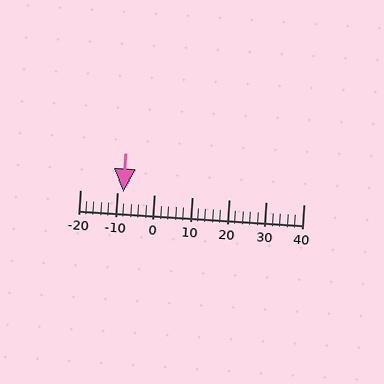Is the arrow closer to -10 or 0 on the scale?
The arrow is closer to -10.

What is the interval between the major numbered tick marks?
The major tick marks are spaced 10 units apart.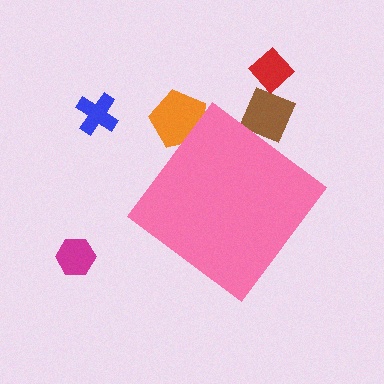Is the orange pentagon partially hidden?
Yes, the orange pentagon is partially hidden behind the pink diamond.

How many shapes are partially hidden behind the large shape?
2 shapes are partially hidden.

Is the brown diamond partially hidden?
Yes, the brown diamond is partially hidden behind the pink diamond.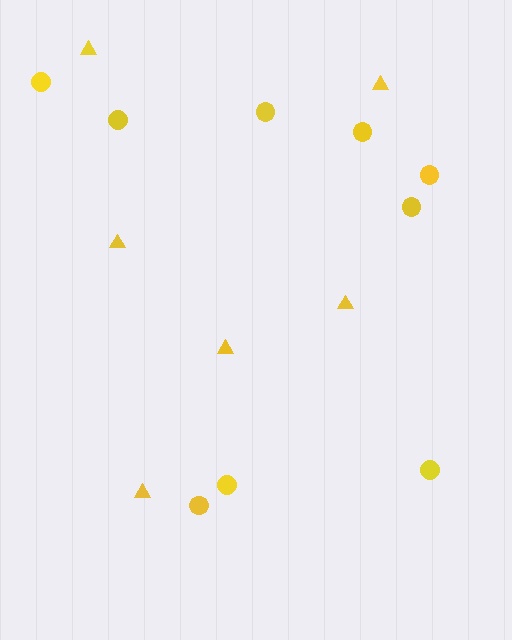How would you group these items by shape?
There are 2 groups: one group of circles (9) and one group of triangles (6).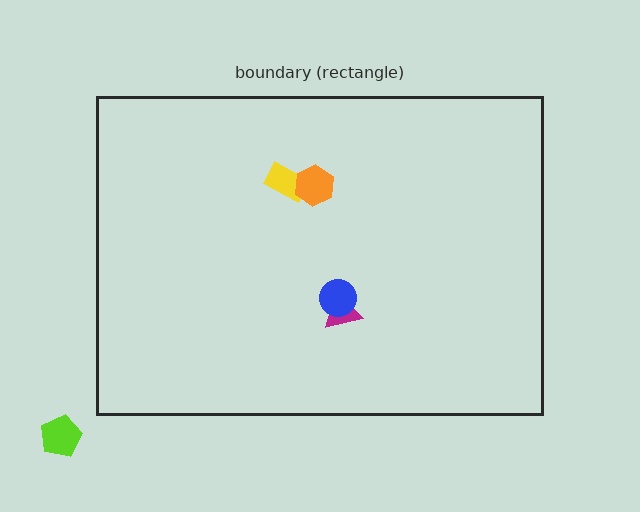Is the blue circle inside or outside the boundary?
Inside.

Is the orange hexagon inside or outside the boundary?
Inside.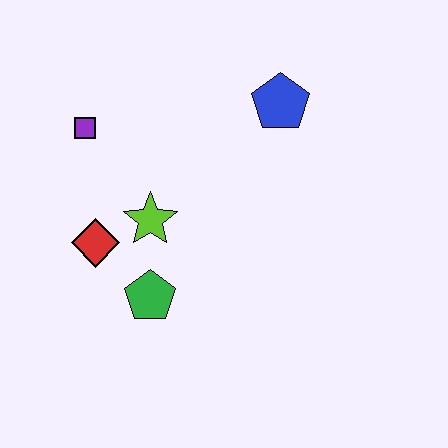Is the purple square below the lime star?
No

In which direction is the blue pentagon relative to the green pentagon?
The blue pentagon is above the green pentagon.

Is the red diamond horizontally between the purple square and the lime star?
Yes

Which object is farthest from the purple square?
The blue pentagon is farthest from the purple square.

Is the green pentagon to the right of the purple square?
Yes